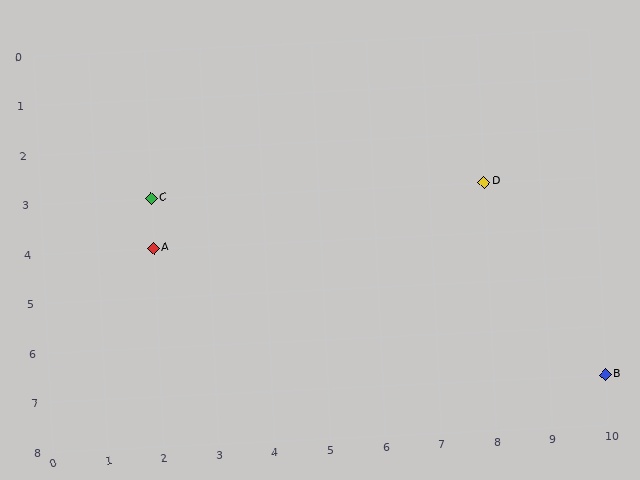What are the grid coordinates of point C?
Point C is at grid coordinates (2, 3).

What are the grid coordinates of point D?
Point D is at grid coordinates (8, 3).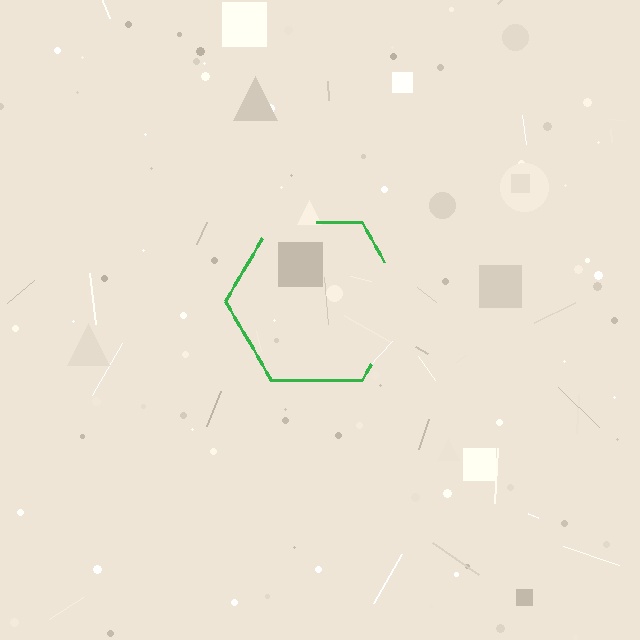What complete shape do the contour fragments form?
The contour fragments form a hexagon.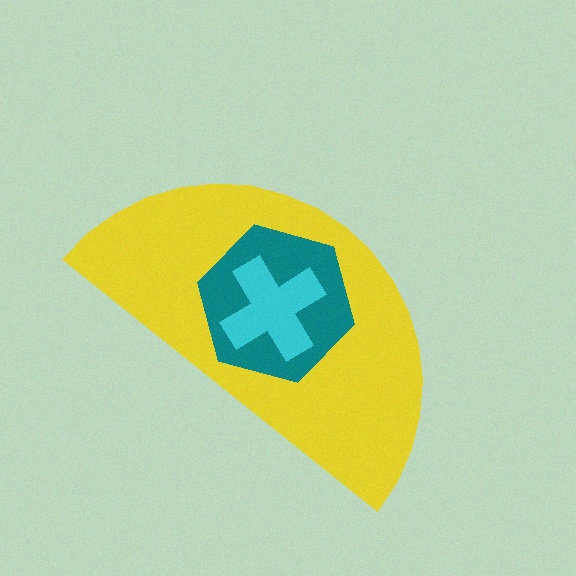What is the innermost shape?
The cyan cross.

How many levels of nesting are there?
3.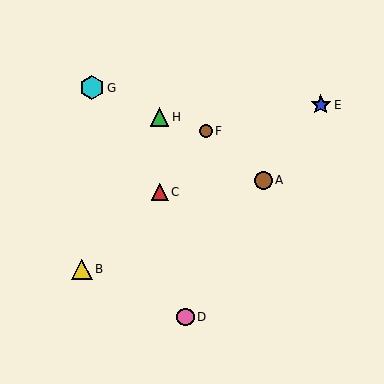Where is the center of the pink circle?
The center of the pink circle is at (185, 317).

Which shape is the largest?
The cyan hexagon (labeled G) is the largest.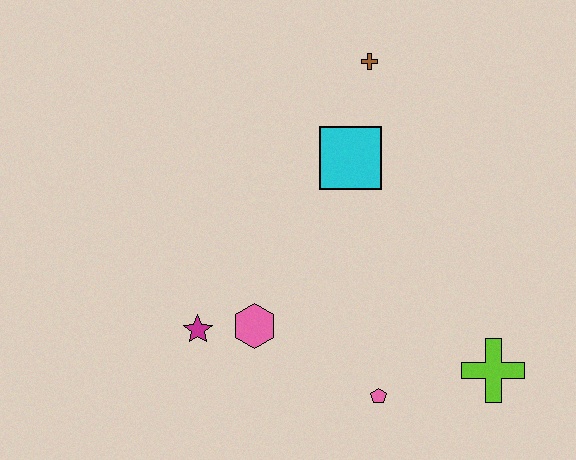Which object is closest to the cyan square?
The brown cross is closest to the cyan square.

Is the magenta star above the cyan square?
No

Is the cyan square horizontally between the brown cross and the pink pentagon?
No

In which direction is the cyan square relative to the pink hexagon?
The cyan square is above the pink hexagon.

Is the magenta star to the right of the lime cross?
No